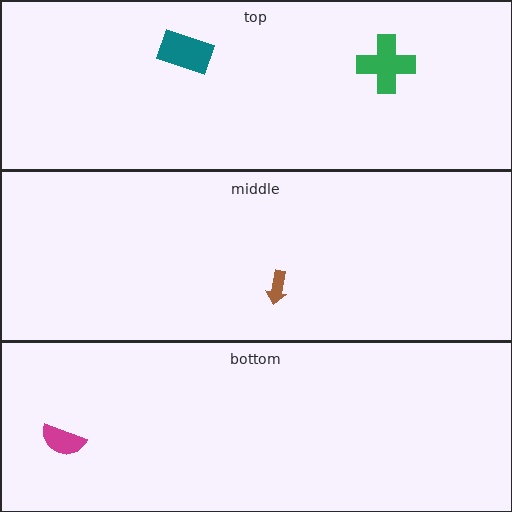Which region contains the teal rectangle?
The top region.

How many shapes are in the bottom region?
1.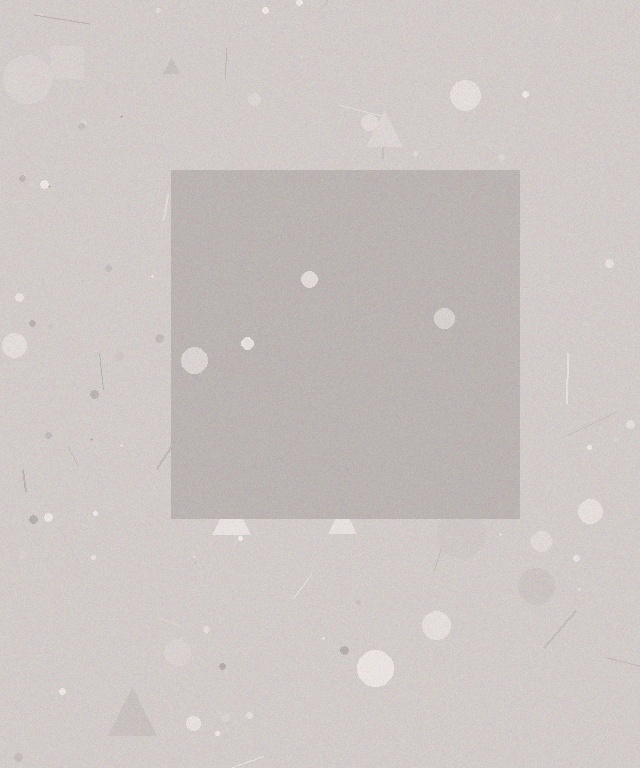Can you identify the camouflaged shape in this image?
The camouflaged shape is a square.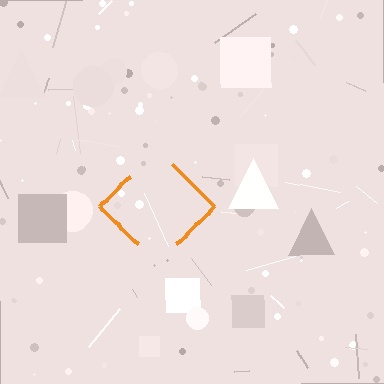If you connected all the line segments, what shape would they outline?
They would outline a diamond.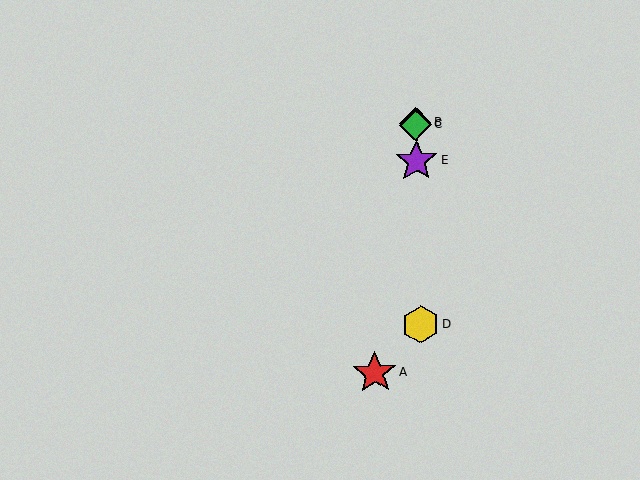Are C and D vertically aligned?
Yes, both are at x≈415.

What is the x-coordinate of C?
Object C is at x≈415.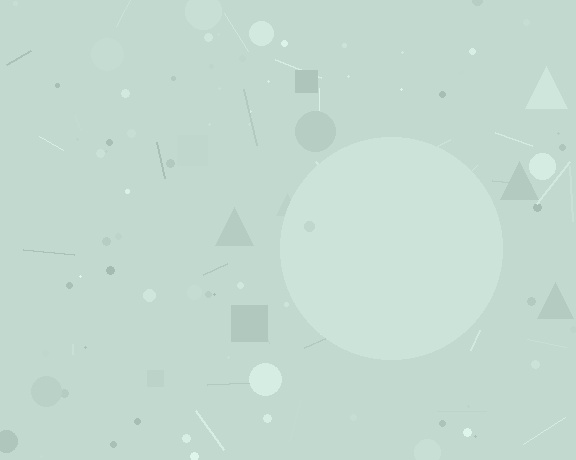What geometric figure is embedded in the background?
A circle is embedded in the background.